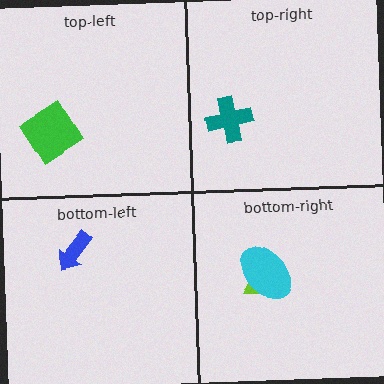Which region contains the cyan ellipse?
The bottom-right region.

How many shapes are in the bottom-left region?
1.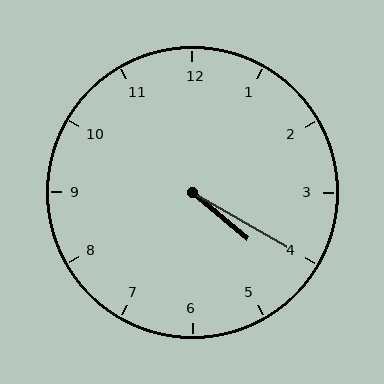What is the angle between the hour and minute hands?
Approximately 10 degrees.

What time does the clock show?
4:20.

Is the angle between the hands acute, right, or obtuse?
It is acute.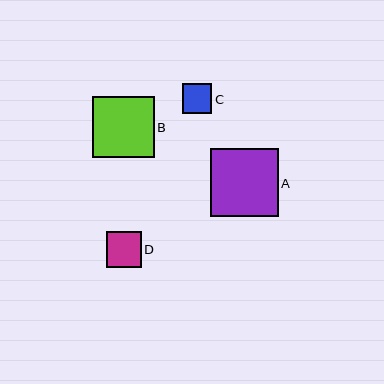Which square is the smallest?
Square C is the smallest with a size of approximately 29 pixels.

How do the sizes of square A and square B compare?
Square A and square B are approximately the same size.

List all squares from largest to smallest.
From largest to smallest: A, B, D, C.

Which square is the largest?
Square A is the largest with a size of approximately 67 pixels.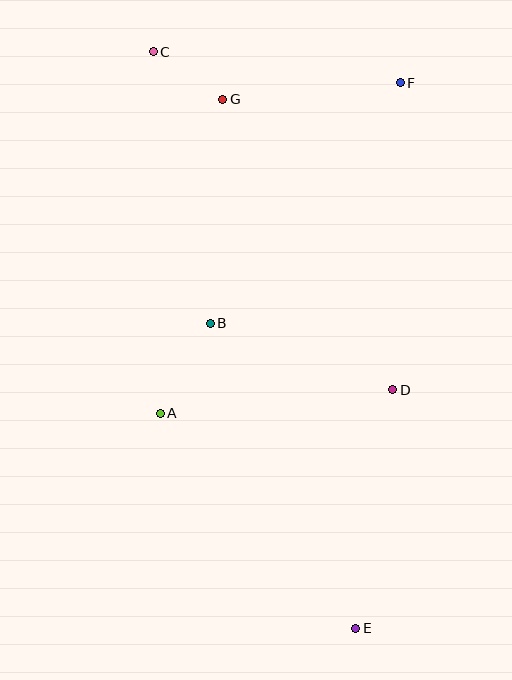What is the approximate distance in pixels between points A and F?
The distance between A and F is approximately 408 pixels.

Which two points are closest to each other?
Points C and G are closest to each other.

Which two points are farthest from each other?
Points C and E are farthest from each other.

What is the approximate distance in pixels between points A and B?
The distance between A and B is approximately 103 pixels.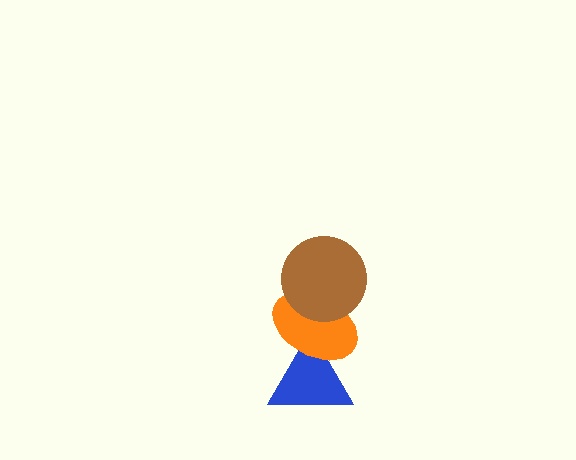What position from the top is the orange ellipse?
The orange ellipse is 2nd from the top.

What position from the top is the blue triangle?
The blue triangle is 3rd from the top.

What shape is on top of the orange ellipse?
The brown circle is on top of the orange ellipse.